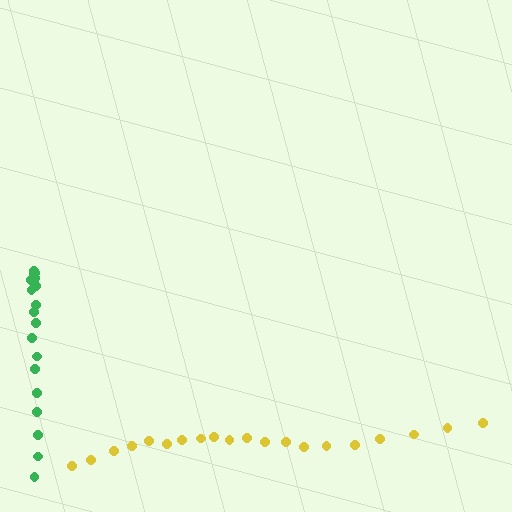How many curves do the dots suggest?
There are 2 distinct paths.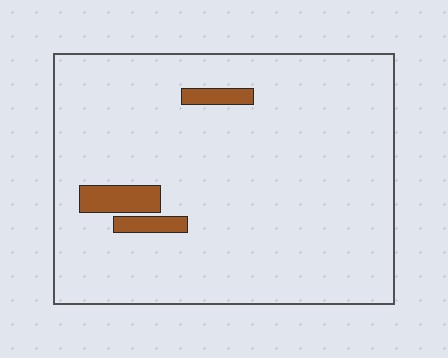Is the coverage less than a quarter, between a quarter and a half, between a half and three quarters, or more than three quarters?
Less than a quarter.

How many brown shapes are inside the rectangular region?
3.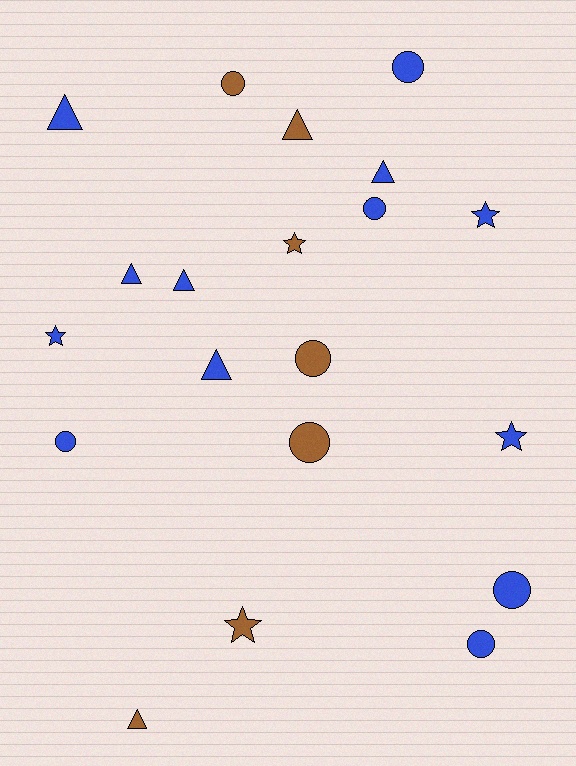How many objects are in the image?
There are 20 objects.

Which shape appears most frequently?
Circle, with 8 objects.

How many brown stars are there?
There are 2 brown stars.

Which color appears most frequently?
Blue, with 13 objects.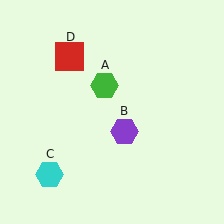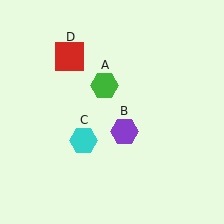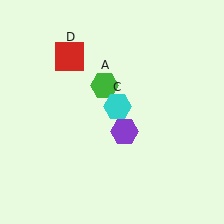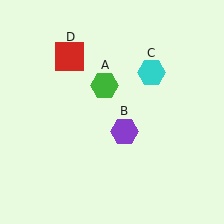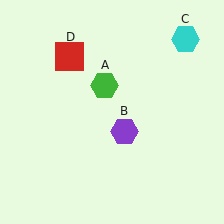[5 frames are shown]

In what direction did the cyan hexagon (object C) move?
The cyan hexagon (object C) moved up and to the right.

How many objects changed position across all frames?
1 object changed position: cyan hexagon (object C).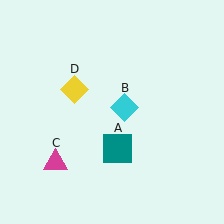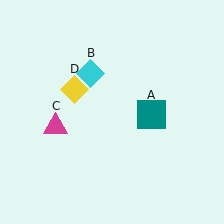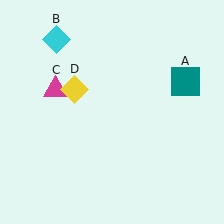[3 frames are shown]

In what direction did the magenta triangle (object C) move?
The magenta triangle (object C) moved up.